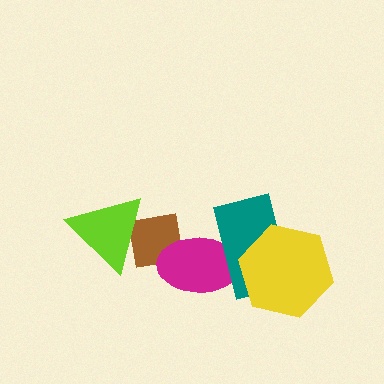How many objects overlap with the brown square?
2 objects overlap with the brown square.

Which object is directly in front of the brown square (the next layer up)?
The lime triangle is directly in front of the brown square.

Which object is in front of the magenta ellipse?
The teal rectangle is in front of the magenta ellipse.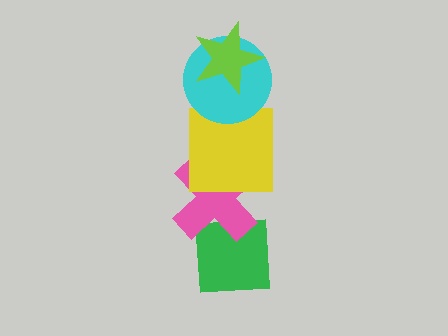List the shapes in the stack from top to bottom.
From top to bottom: the lime star, the cyan circle, the yellow square, the pink cross, the green square.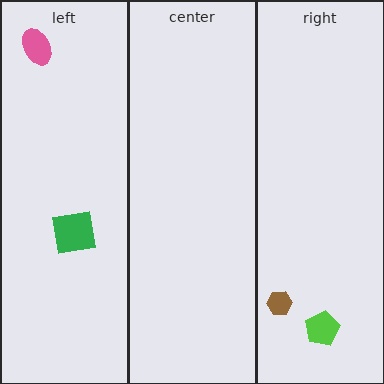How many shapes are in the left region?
2.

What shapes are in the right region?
The lime pentagon, the brown hexagon.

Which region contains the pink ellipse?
The left region.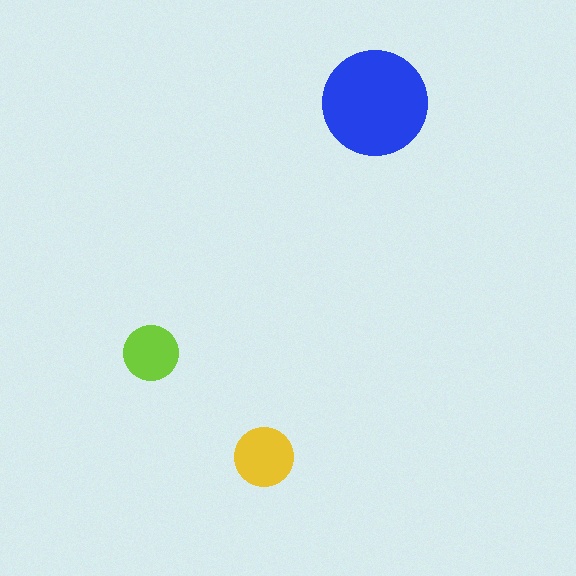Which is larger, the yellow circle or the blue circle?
The blue one.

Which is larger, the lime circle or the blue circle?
The blue one.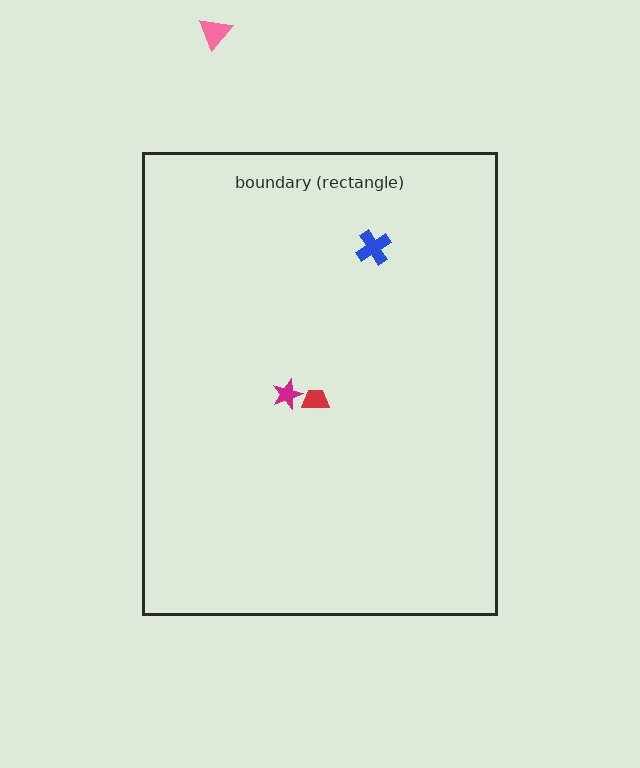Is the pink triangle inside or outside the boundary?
Outside.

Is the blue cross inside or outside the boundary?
Inside.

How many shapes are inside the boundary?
3 inside, 1 outside.